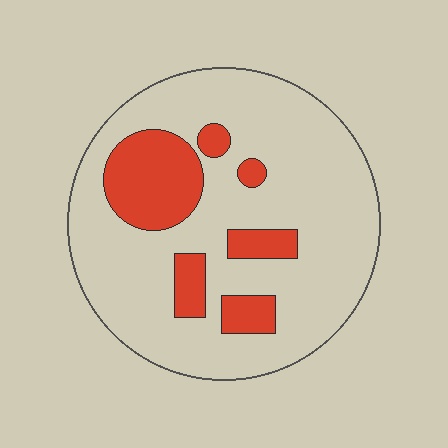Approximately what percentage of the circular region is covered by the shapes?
Approximately 20%.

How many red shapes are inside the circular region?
6.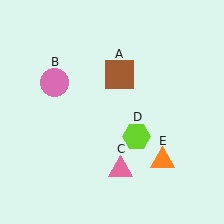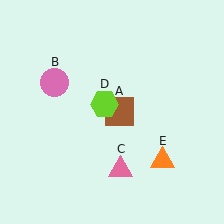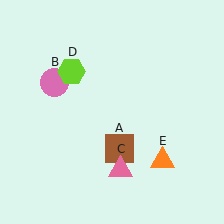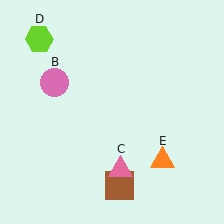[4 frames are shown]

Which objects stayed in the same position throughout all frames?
Pink circle (object B) and pink triangle (object C) and orange triangle (object E) remained stationary.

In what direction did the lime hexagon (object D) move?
The lime hexagon (object D) moved up and to the left.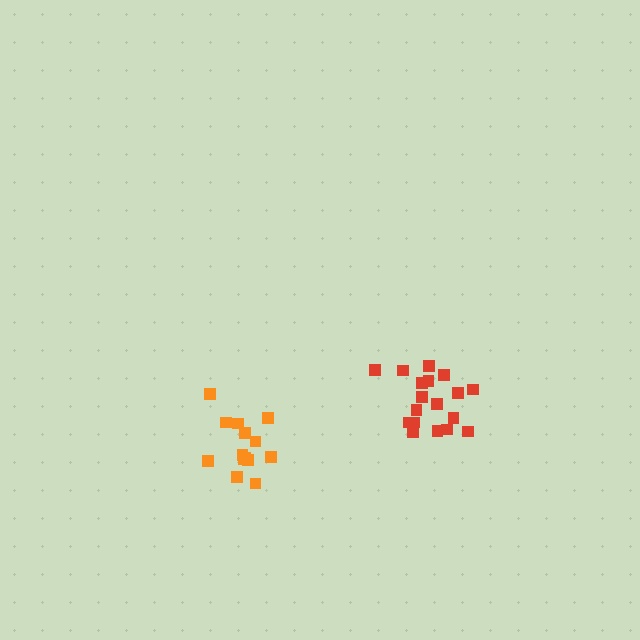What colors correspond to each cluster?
The clusters are colored: red, orange.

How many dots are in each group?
Group 1: 18 dots, Group 2: 14 dots (32 total).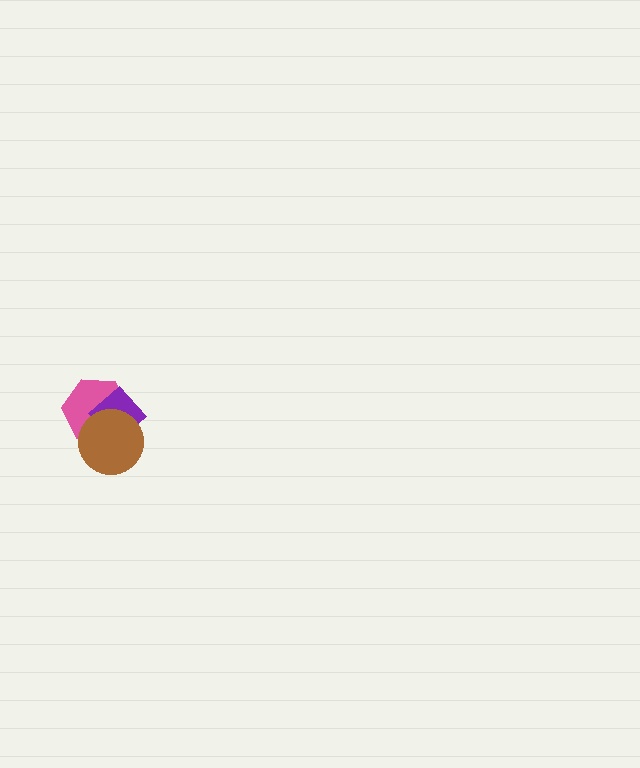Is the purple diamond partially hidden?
Yes, it is partially covered by another shape.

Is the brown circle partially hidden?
No, no other shape covers it.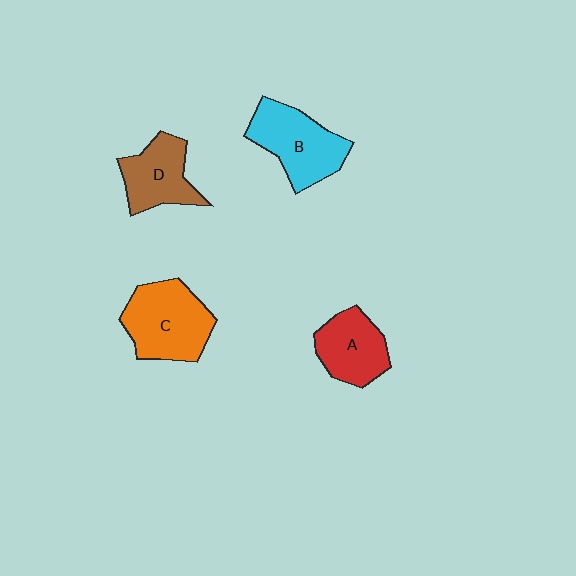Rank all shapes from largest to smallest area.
From largest to smallest: C (orange), B (cyan), A (red), D (brown).